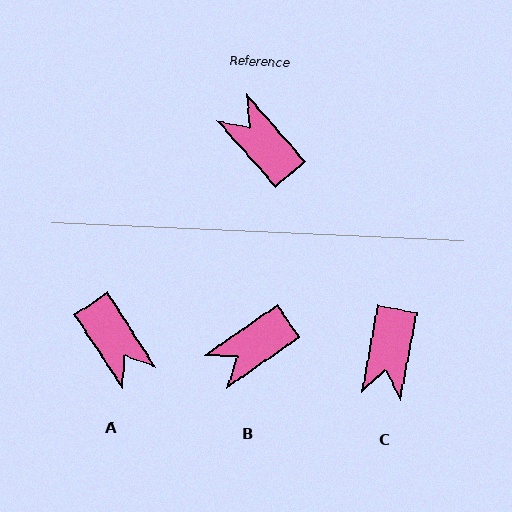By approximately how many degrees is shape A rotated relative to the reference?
Approximately 172 degrees counter-clockwise.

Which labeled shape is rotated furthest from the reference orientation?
A, about 172 degrees away.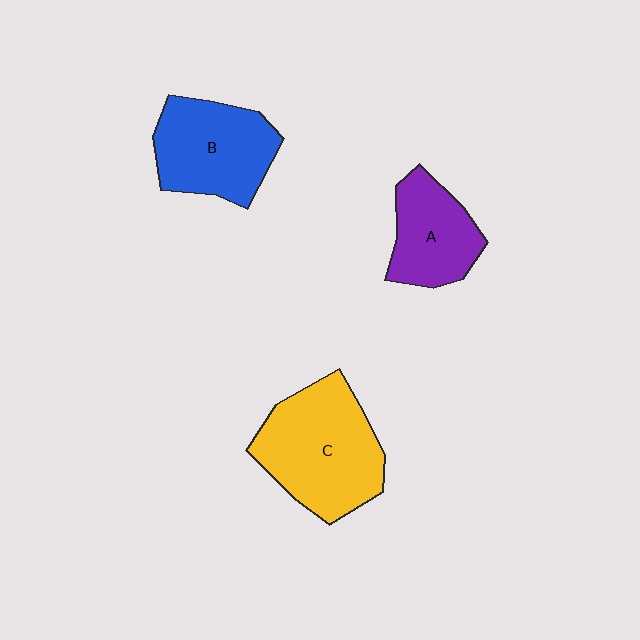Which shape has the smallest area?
Shape A (purple).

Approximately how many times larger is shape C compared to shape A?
Approximately 1.6 times.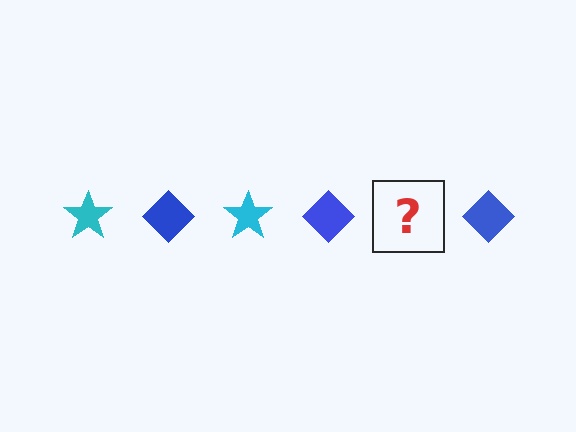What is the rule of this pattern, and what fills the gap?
The rule is that the pattern alternates between cyan star and blue diamond. The gap should be filled with a cyan star.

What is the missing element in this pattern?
The missing element is a cyan star.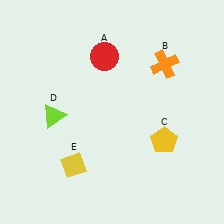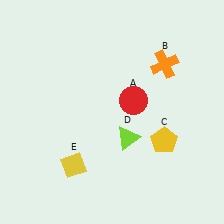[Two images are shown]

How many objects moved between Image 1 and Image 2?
2 objects moved between the two images.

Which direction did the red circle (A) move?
The red circle (A) moved down.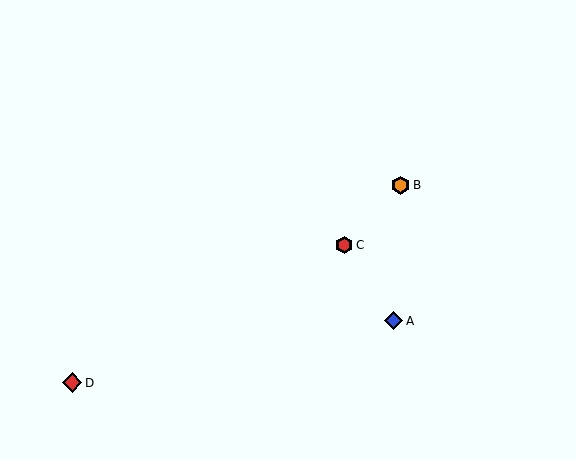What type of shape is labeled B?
Shape B is an orange hexagon.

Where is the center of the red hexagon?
The center of the red hexagon is at (344, 245).